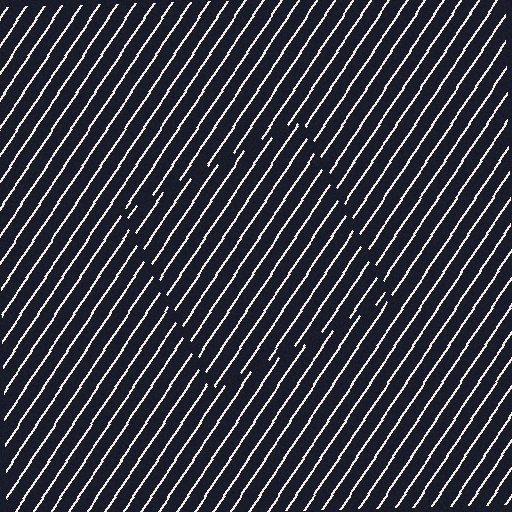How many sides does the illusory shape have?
4 sides — the line-ends trace a square.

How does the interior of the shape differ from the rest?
The interior of the shape contains the same grating, shifted by half a period — the contour is defined by the phase discontinuity where line-ends from the inner and outer gratings abut.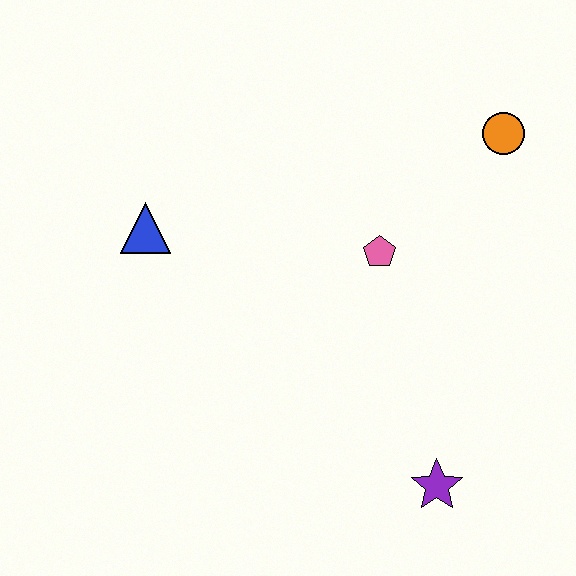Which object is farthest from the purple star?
The blue triangle is farthest from the purple star.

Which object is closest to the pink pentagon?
The orange circle is closest to the pink pentagon.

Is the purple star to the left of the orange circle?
Yes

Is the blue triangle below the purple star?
No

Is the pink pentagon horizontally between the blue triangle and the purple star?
Yes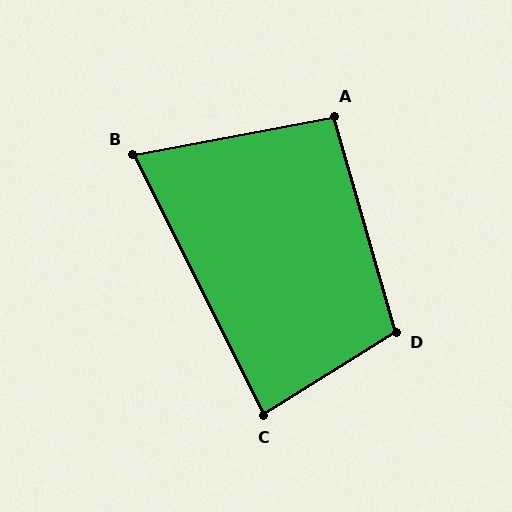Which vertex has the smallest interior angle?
B, at approximately 74 degrees.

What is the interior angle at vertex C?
Approximately 85 degrees (acute).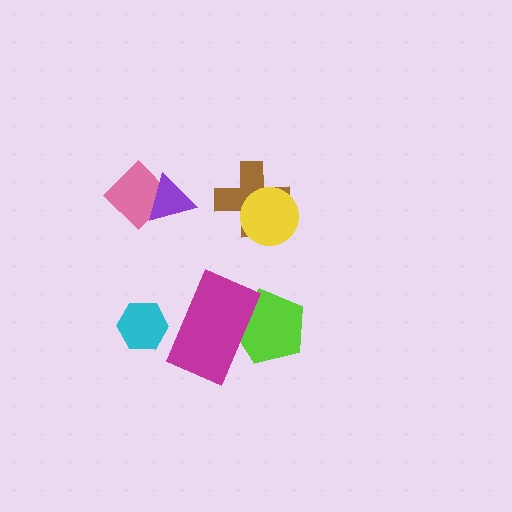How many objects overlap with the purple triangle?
1 object overlaps with the purple triangle.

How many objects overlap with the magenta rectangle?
1 object overlaps with the magenta rectangle.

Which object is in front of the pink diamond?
The purple triangle is in front of the pink diamond.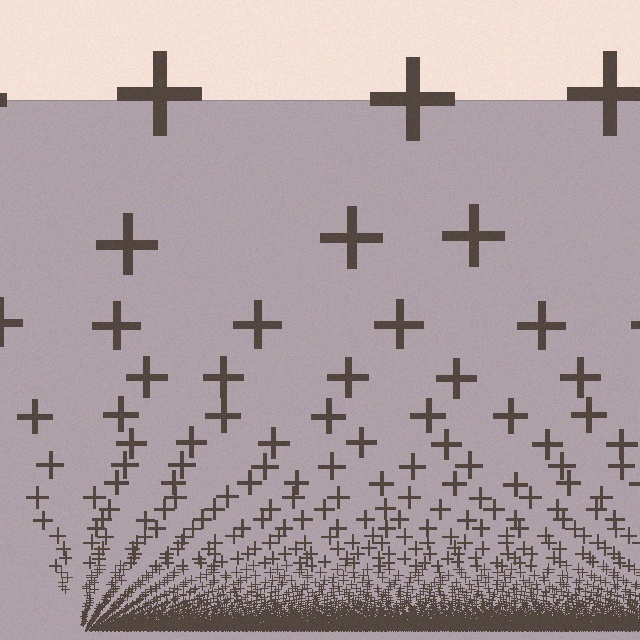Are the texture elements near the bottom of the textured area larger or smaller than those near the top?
Smaller. The gradient is inverted — elements near the bottom are smaller and denser.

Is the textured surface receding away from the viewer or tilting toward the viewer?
The surface appears to tilt toward the viewer. Texture elements get larger and sparser toward the top.